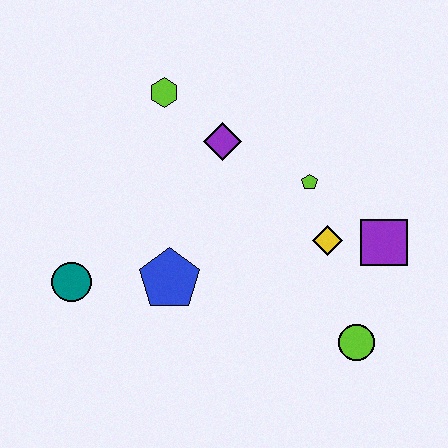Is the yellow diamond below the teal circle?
No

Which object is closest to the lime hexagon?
The purple diamond is closest to the lime hexagon.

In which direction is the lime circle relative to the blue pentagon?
The lime circle is to the right of the blue pentagon.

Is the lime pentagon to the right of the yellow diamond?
No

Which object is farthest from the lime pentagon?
The teal circle is farthest from the lime pentagon.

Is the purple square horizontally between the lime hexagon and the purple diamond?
No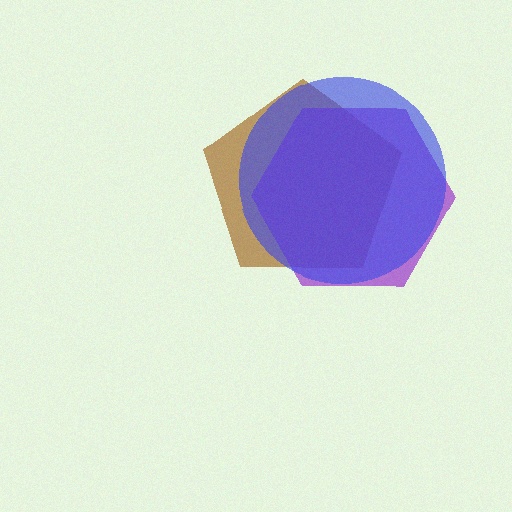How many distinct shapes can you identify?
There are 3 distinct shapes: a brown pentagon, a purple hexagon, a blue circle.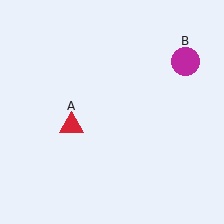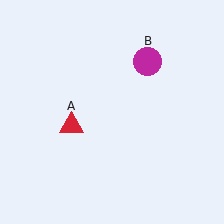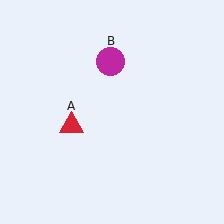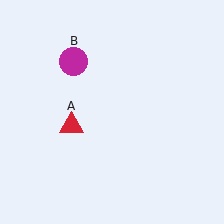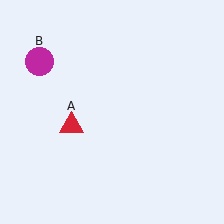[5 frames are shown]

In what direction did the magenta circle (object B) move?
The magenta circle (object B) moved left.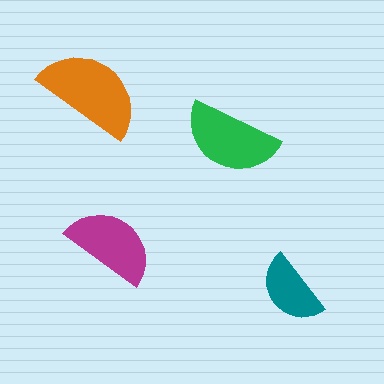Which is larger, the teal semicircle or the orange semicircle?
The orange one.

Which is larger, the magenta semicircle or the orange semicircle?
The orange one.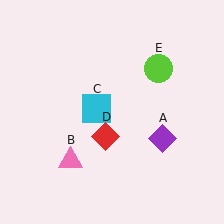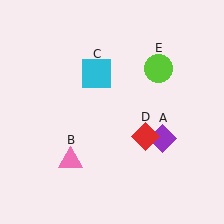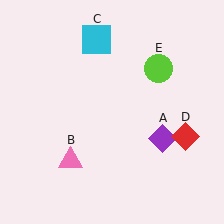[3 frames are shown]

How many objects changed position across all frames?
2 objects changed position: cyan square (object C), red diamond (object D).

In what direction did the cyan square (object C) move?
The cyan square (object C) moved up.